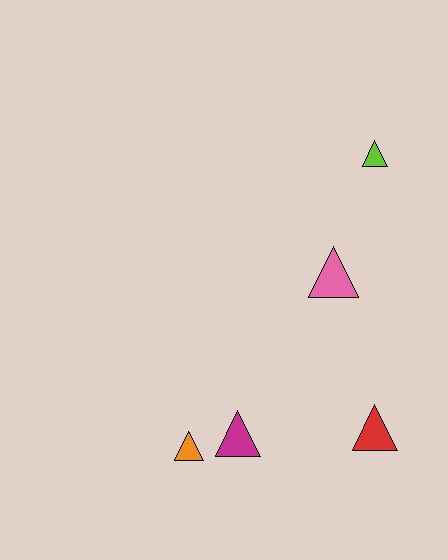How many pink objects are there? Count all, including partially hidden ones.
There is 1 pink object.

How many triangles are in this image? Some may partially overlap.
There are 5 triangles.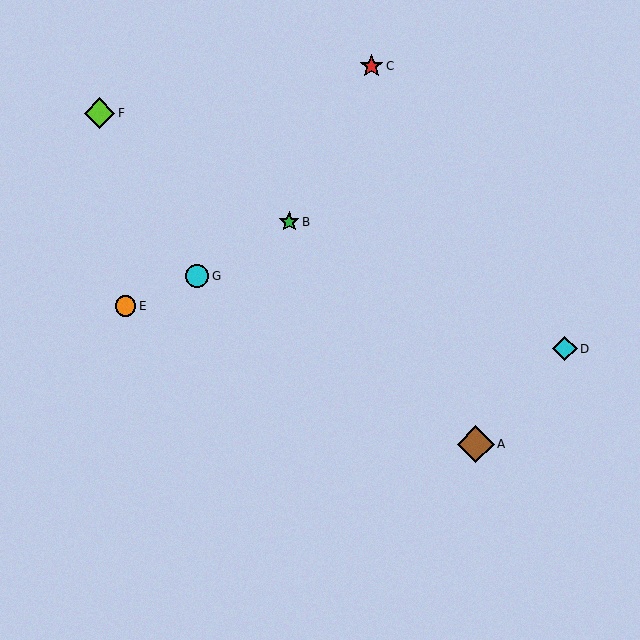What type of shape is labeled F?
Shape F is a lime diamond.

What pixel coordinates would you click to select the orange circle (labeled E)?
Click at (126, 306) to select the orange circle E.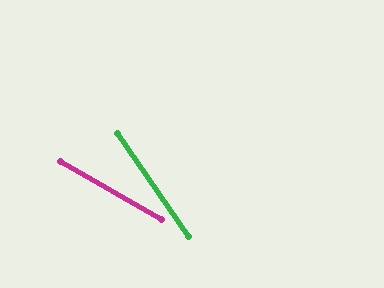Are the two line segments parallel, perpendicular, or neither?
Neither parallel nor perpendicular — they differ by about 26°.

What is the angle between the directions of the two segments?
Approximately 26 degrees.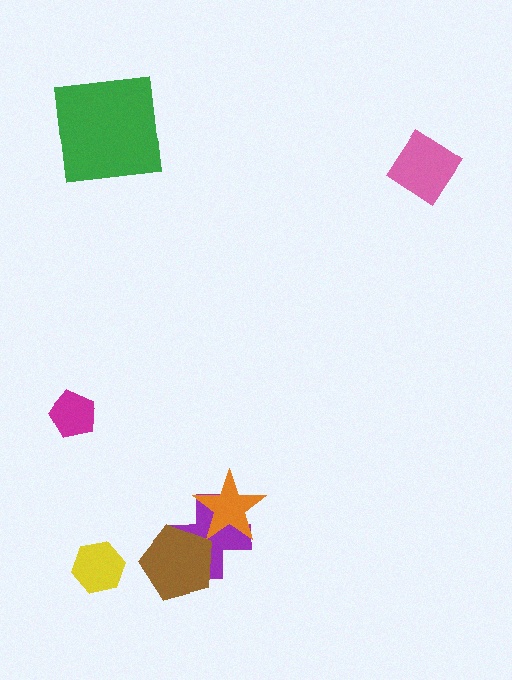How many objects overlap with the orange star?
1 object overlaps with the orange star.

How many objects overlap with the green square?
0 objects overlap with the green square.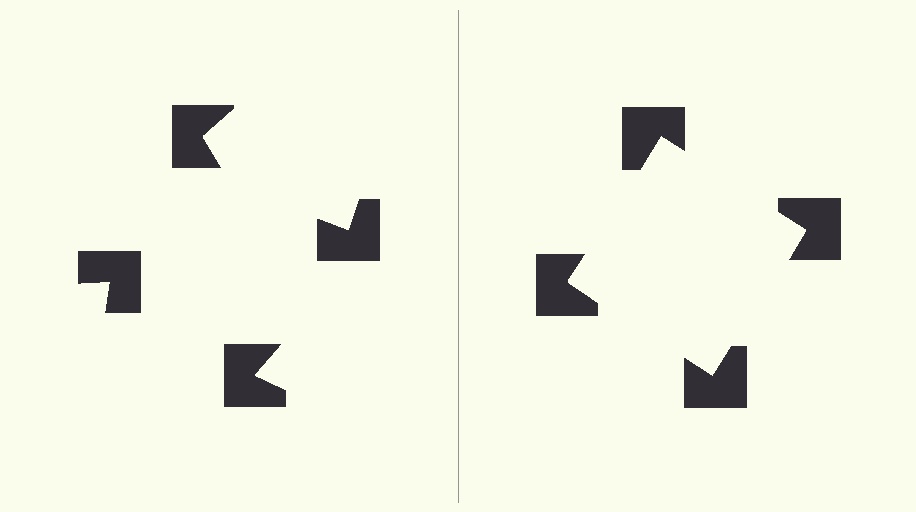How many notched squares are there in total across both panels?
8 — 4 on each side.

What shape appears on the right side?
An illusory square.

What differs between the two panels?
The notched squares are positioned identically on both sides; only the wedge orientations differ. On the right they align to a square; on the left they are misaligned.